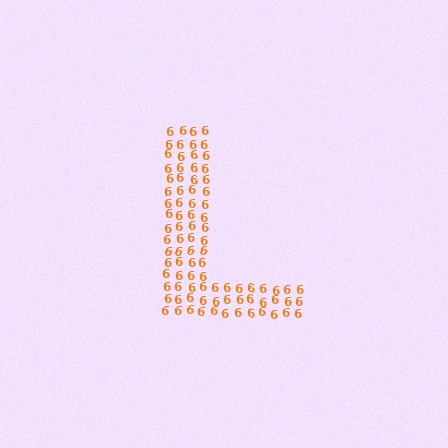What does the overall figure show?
The overall figure shows the letter L.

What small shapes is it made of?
It is made of small digit 6's.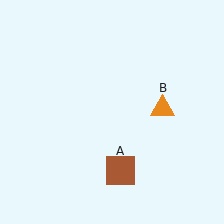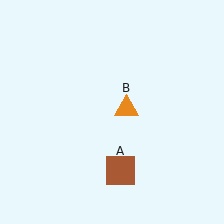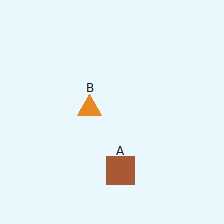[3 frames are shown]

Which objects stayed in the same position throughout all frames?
Brown square (object A) remained stationary.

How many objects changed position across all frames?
1 object changed position: orange triangle (object B).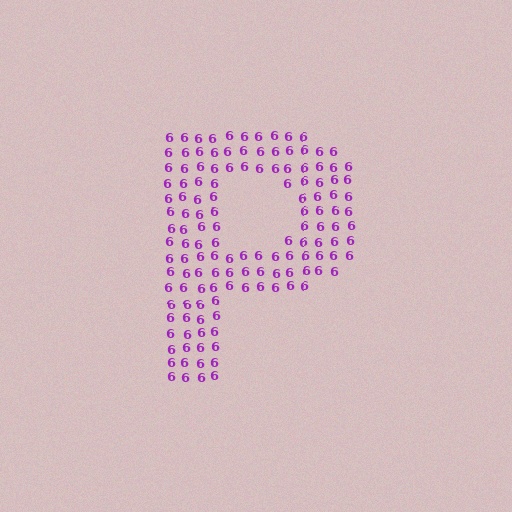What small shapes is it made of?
It is made of small digit 6's.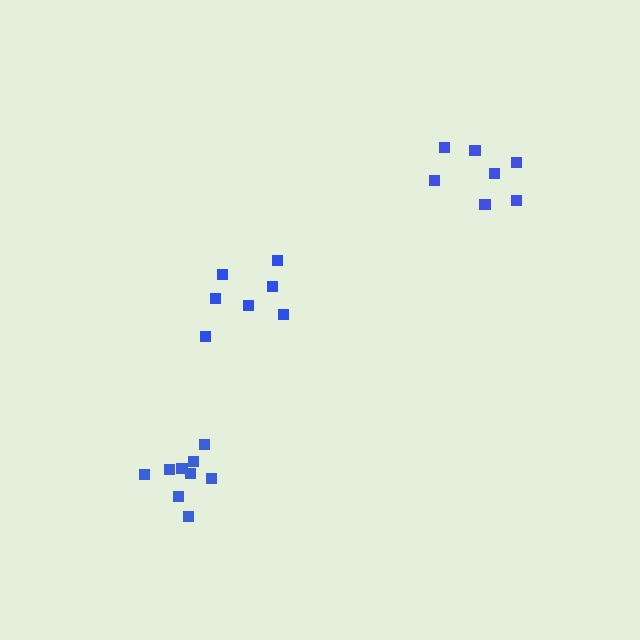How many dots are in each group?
Group 1: 7 dots, Group 2: 9 dots, Group 3: 7 dots (23 total).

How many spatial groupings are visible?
There are 3 spatial groupings.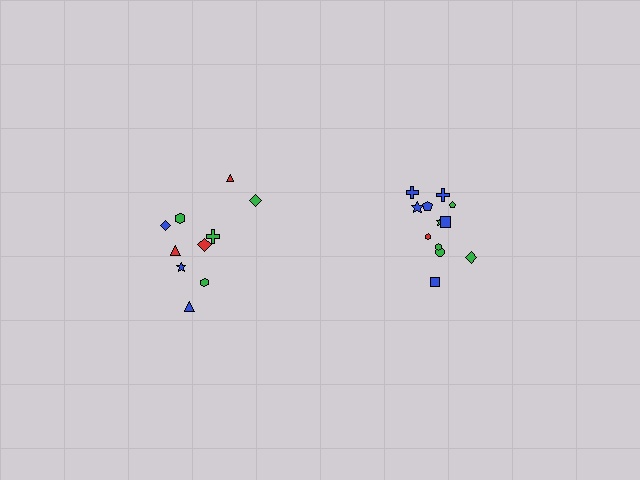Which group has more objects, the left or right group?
The right group.